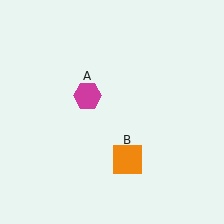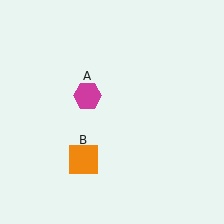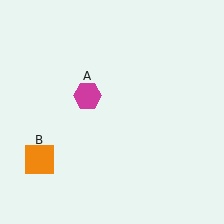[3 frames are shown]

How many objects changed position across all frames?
1 object changed position: orange square (object B).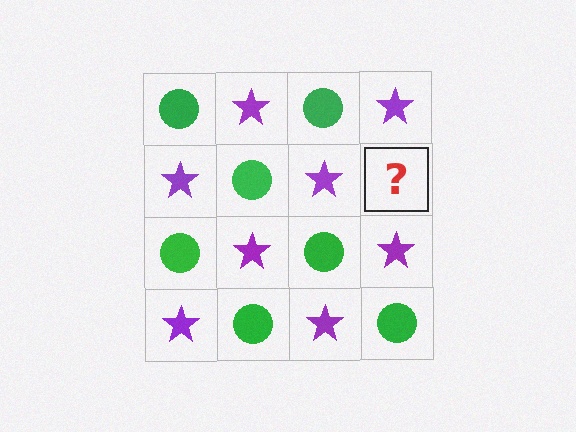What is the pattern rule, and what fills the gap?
The rule is that it alternates green circle and purple star in a checkerboard pattern. The gap should be filled with a green circle.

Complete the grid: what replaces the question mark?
The question mark should be replaced with a green circle.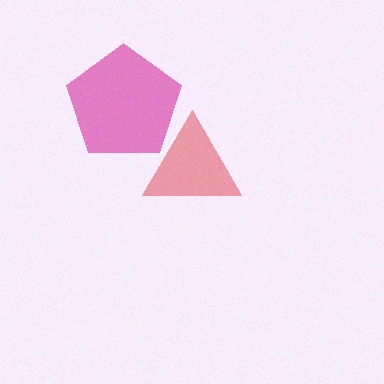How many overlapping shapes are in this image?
There are 2 overlapping shapes in the image.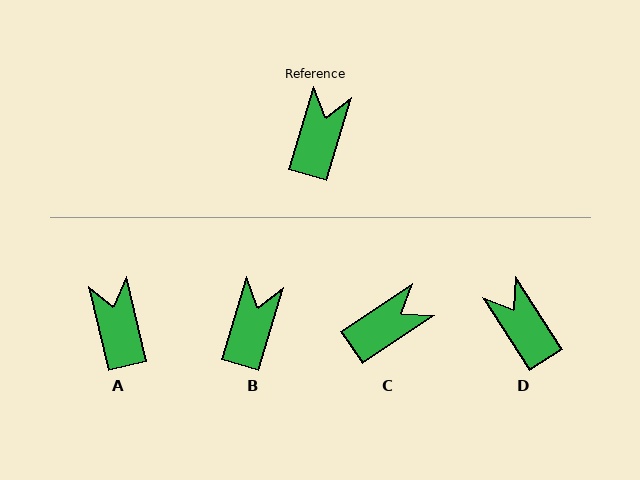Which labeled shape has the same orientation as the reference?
B.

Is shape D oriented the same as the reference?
No, it is off by about 50 degrees.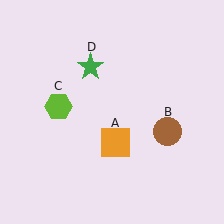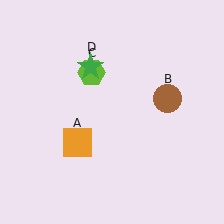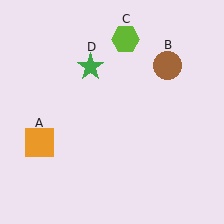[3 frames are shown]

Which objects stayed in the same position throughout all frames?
Green star (object D) remained stationary.